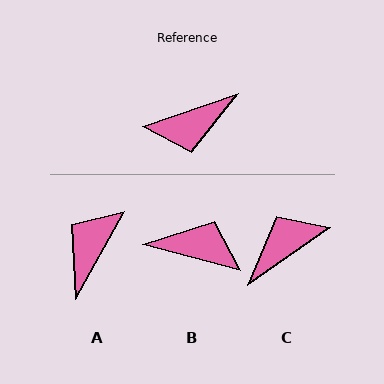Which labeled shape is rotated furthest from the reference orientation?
C, about 164 degrees away.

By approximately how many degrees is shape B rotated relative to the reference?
Approximately 146 degrees counter-clockwise.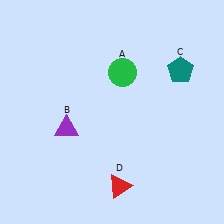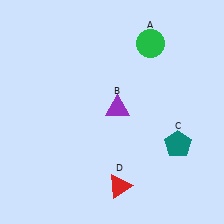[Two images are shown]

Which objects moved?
The objects that moved are: the green circle (A), the purple triangle (B), the teal pentagon (C).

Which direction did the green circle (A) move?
The green circle (A) moved up.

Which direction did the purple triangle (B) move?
The purple triangle (B) moved right.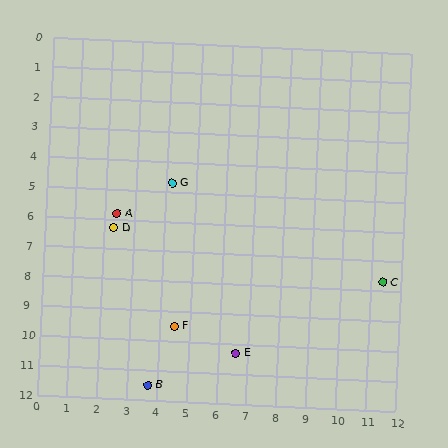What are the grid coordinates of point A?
Point A is at approximately (2.4, 5.8).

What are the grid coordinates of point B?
Point B is at approximately (3.7, 11.5).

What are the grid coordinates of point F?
Point F is at approximately (4.5, 9.5).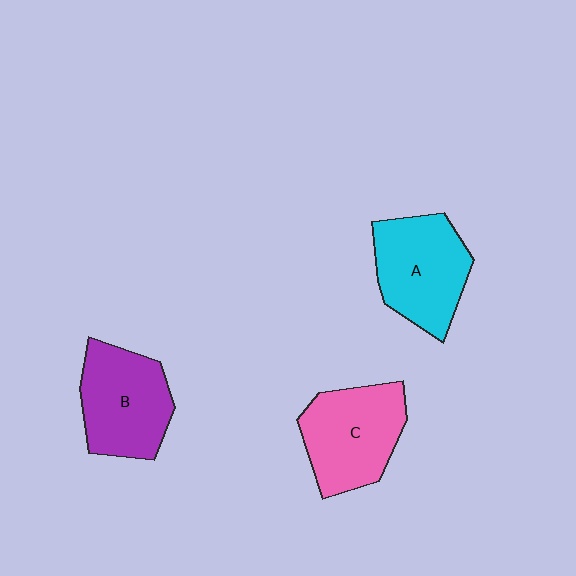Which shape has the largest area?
Shape C (pink).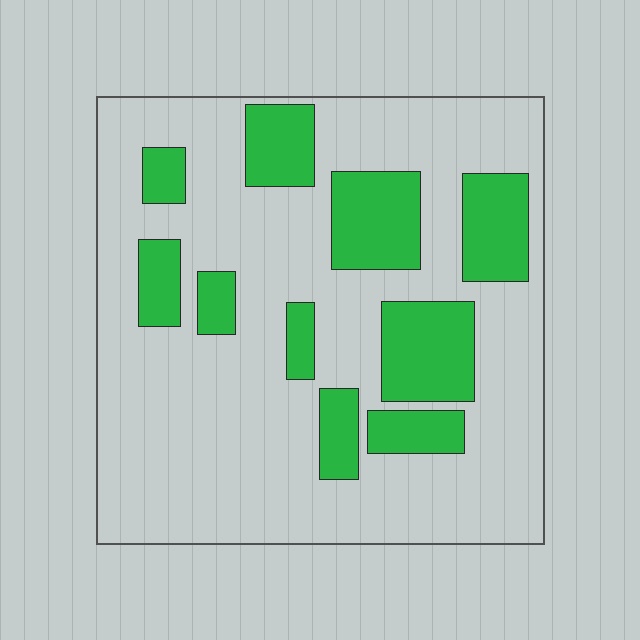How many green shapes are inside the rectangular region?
10.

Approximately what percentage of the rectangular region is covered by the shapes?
Approximately 25%.